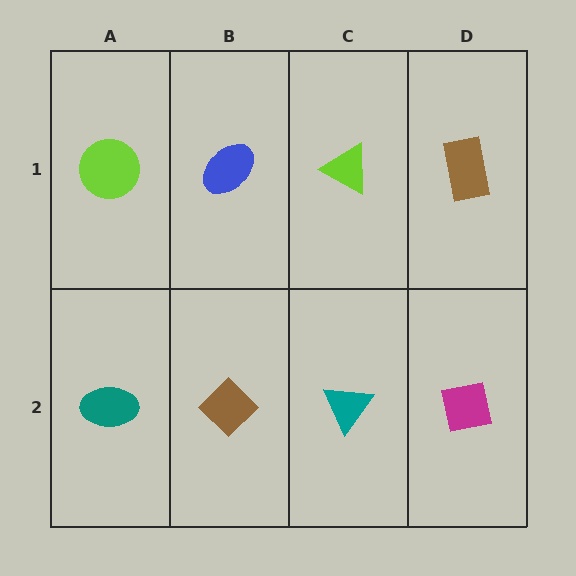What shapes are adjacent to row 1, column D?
A magenta square (row 2, column D), a lime triangle (row 1, column C).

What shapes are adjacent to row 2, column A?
A lime circle (row 1, column A), a brown diamond (row 2, column B).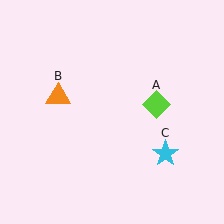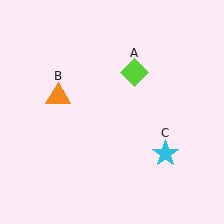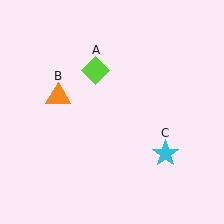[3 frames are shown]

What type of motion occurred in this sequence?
The lime diamond (object A) rotated counterclockwise around the center of the scene.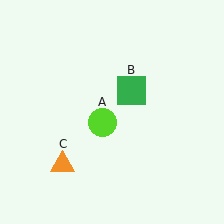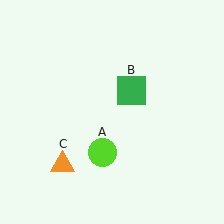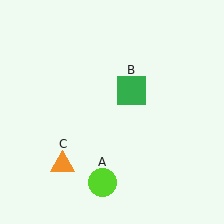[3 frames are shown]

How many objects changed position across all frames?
1 object changed position: lime circle (object A).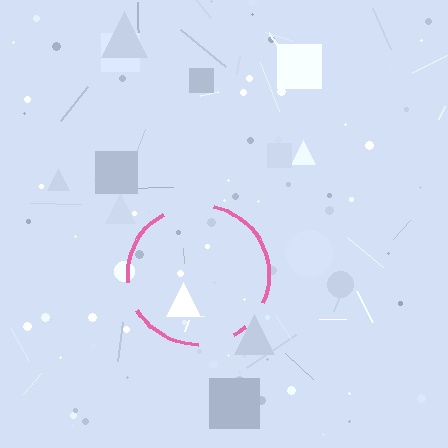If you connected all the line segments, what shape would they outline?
They would outline a circle.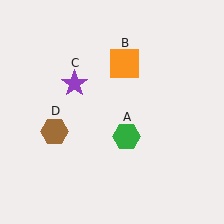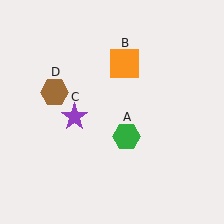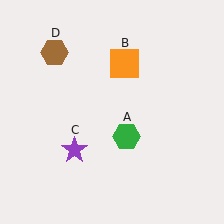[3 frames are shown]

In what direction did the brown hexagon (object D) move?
The brown hexagon (object D) moved up.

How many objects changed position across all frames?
2 objects changed position: purple star (object C), brown hexagon (object D).